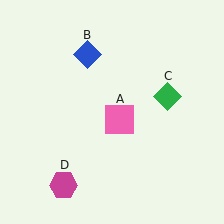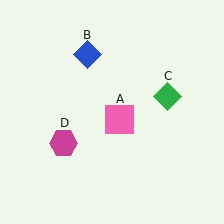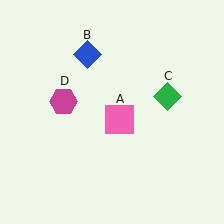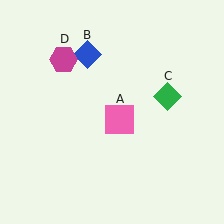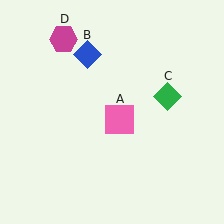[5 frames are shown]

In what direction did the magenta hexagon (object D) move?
The magenta hexagon (object D) moved up.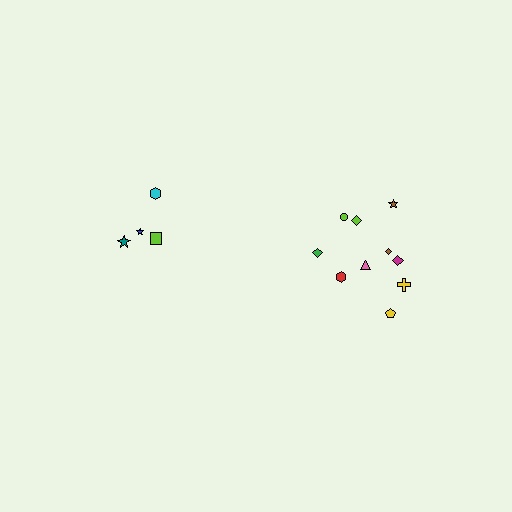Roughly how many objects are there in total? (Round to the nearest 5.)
Roughly 15 objects in total.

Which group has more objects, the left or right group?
The right group.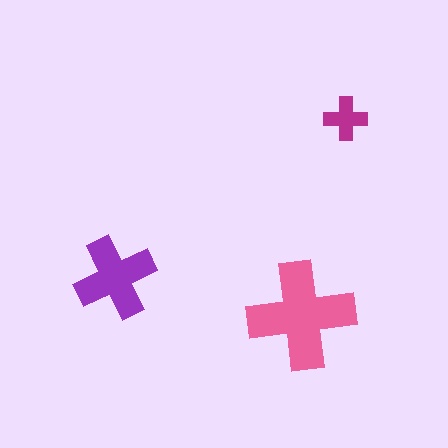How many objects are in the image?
There are 3 objects in the image.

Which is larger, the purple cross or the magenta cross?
The purple one.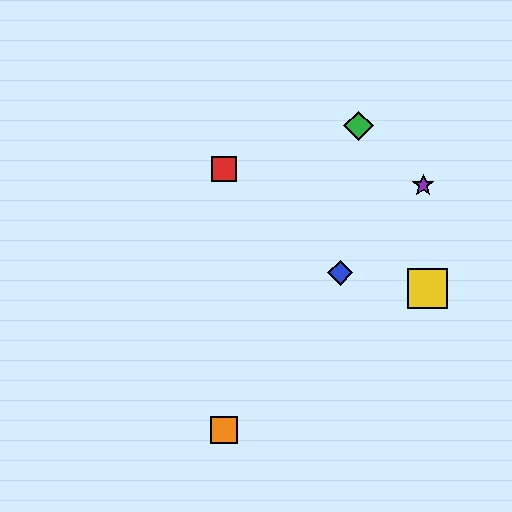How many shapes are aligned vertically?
2 shapes (the red square, the orange square) are aligned vertically.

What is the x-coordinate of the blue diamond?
The blue diamond is at x≈340.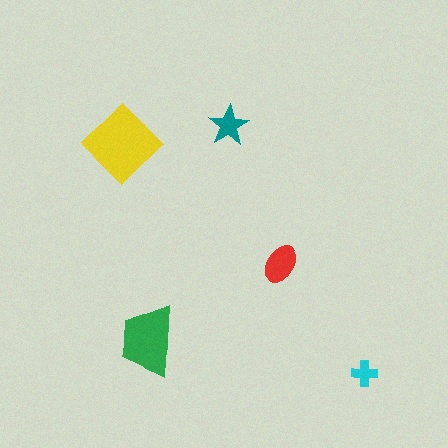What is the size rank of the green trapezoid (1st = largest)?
2nd.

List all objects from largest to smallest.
The yellow diamond, the green trapezoid, the red ellipse, the teal star, the cyan cross.